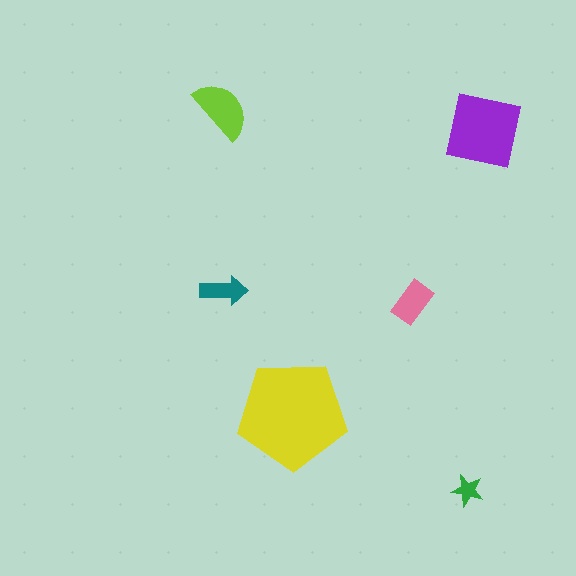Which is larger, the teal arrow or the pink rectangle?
The pink rectangle.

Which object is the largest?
The yellow pentagon.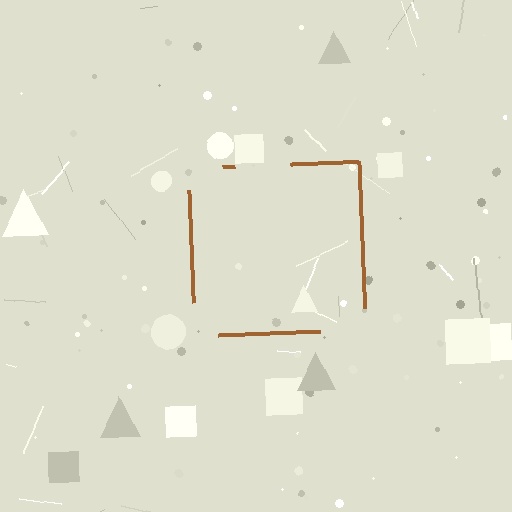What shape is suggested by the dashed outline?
The dashed outline suggests a square.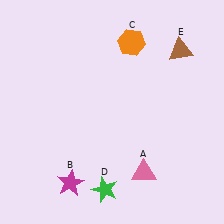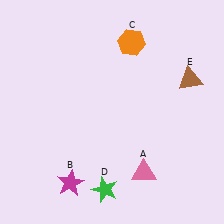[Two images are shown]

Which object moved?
The brown triangle (E) moved down.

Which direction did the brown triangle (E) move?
The brown triangle (E) moved down.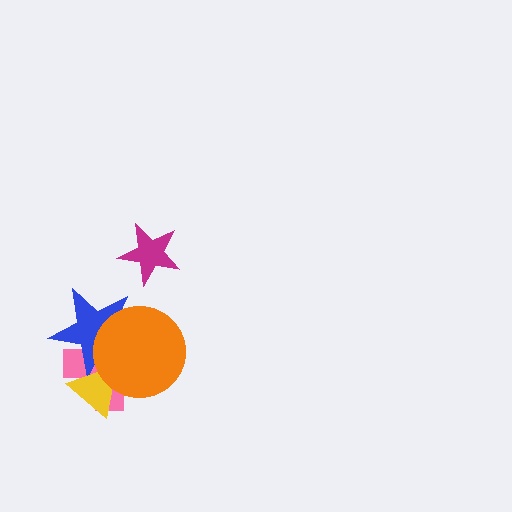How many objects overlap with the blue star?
3 objects overlap with the blue star.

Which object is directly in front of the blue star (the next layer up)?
The yellow triangle is directly in front of the blue star.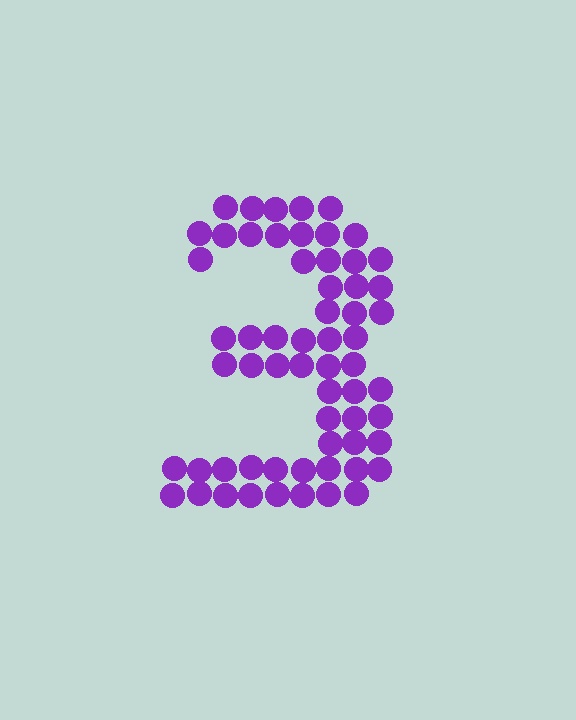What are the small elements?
The small elements are circles.